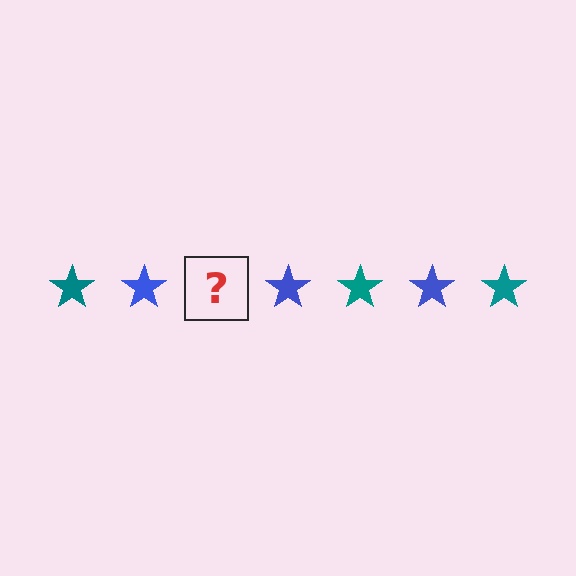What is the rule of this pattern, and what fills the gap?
The rule is that the pattern cycles through teal, blue stars. The gap should be filled with a teal star.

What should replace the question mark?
The question mark should be replaced with a teal star.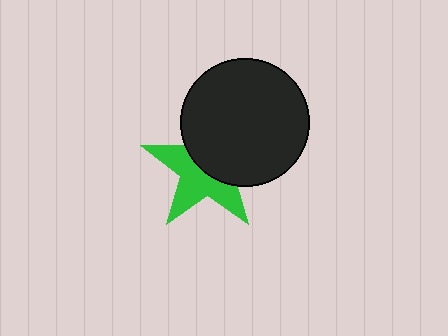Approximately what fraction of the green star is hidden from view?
Roughly 48% of the green star is hidden behind the black circle.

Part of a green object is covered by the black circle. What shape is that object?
It is a star.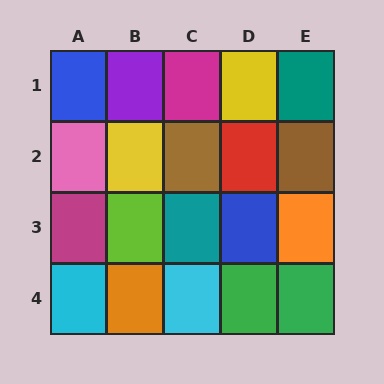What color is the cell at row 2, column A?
Pink.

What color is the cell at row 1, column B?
Purple.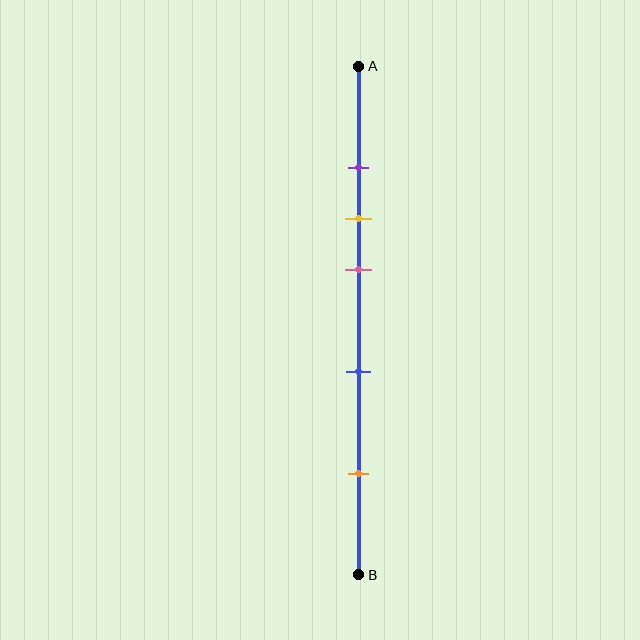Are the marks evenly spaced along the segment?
No, the marks are not evenly spaced.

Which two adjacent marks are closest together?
The purple and yellow marks are the closest adjacent pair.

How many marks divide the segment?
There are 5 marks dividing the segment.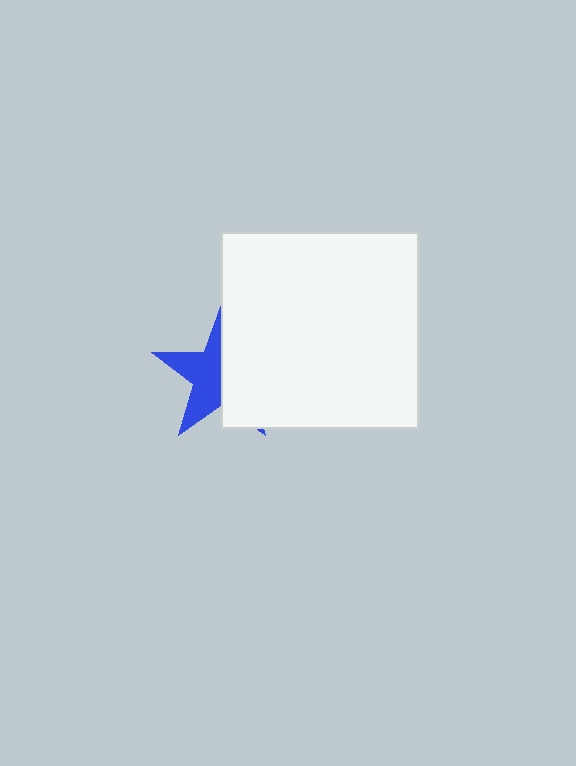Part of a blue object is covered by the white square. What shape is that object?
It is a star.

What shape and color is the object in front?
The object in front is a white square.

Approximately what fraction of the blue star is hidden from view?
Roughly 50% of the blue star is hidden behind the white square.